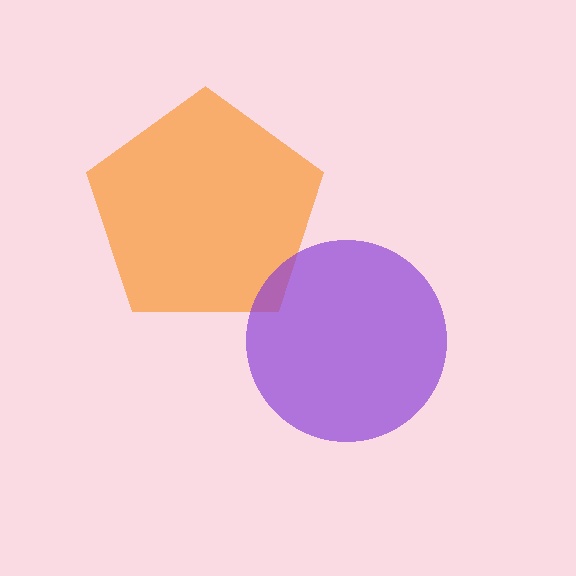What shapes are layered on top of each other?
The layered shapes are: an orange pentagon, a purple circle.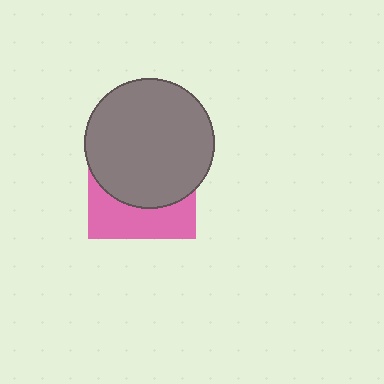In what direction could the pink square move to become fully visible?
The pink square could move down. That would shift it out from behind the gray circle entirely.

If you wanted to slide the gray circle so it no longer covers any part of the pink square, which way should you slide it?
Slide it up — that is the most direct way to separate the two shapes.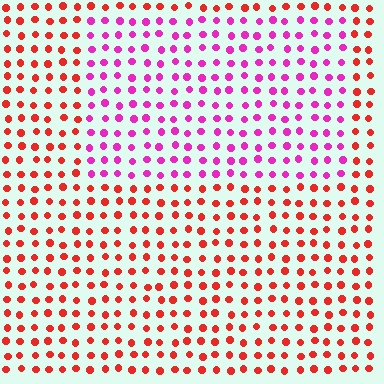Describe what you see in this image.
The image is filled with small red elements in a uniform arrangement. A rectangle-shaped region is visible where the elements are tinted to a slightly different hue, forming a subtle color boundary.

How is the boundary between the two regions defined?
The boundary is defined purely by a slight shift in hue (about 49 degrees). Spacing, size, and orientation are identical on both sides.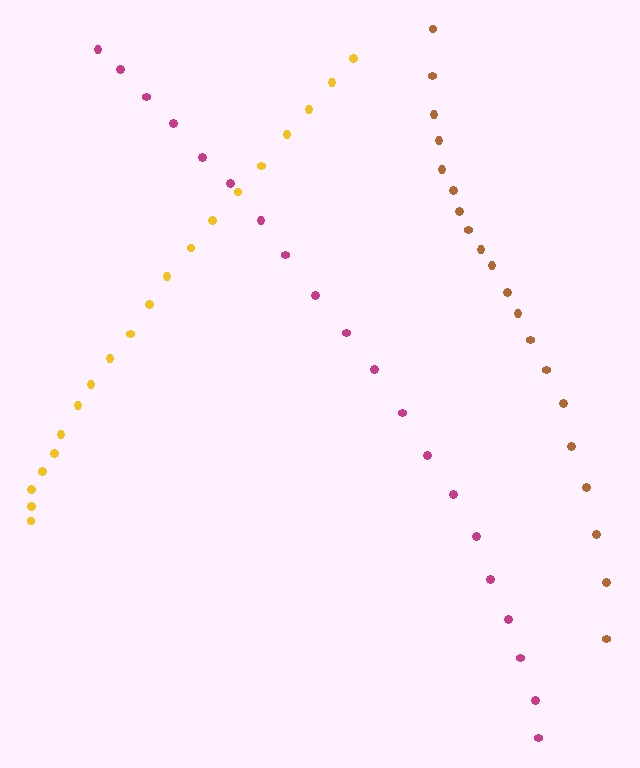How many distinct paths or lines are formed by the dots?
There are 3 distinct paths.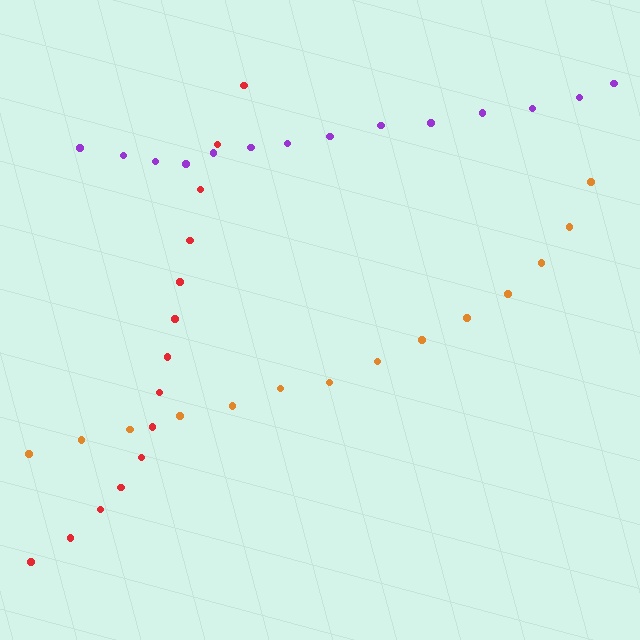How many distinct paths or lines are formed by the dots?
There are 3 distinct paths.